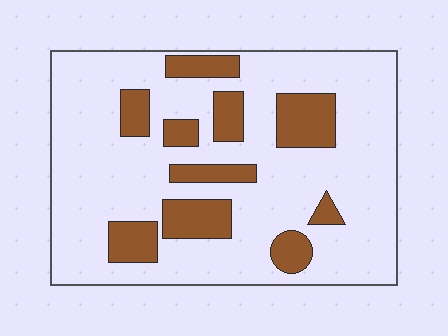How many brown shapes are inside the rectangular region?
10.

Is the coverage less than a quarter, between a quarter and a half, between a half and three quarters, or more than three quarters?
Less than a quarter.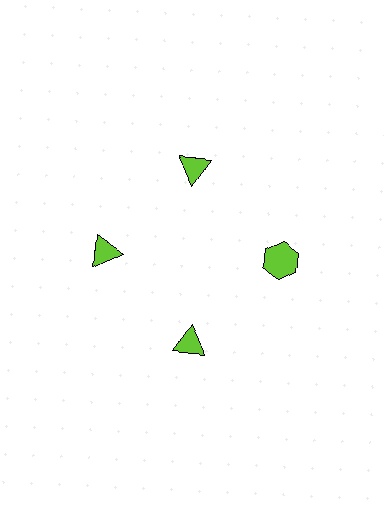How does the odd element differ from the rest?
It has a different shape: hexagon instead of triangle.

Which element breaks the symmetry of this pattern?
The lime hexagon at roughly the 3 o'clock position breaks the symmetry. All other shapes are lime triangles.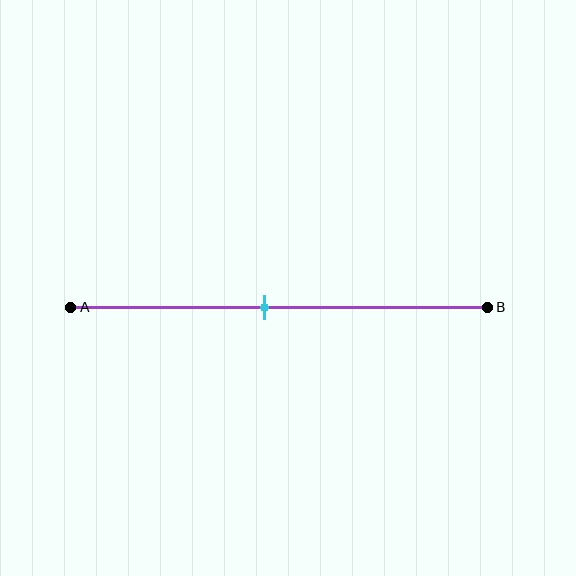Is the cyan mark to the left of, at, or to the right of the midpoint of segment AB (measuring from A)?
The cyan mark is to the left of the midpoint of segment AB.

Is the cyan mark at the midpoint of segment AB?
No, the mark is at about 45% from A, not at the 50% midpoint.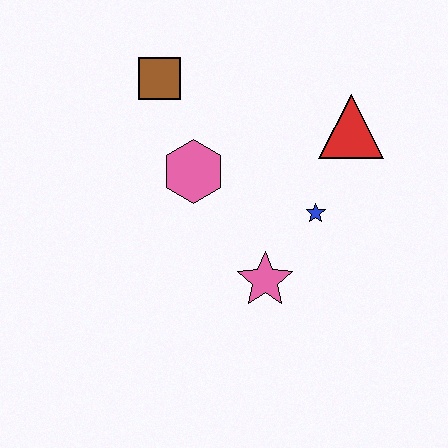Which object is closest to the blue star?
The pink star is closest to the blue star.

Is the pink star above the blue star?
No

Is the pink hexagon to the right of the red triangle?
No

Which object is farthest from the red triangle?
The brown square is farthest from the red triangle.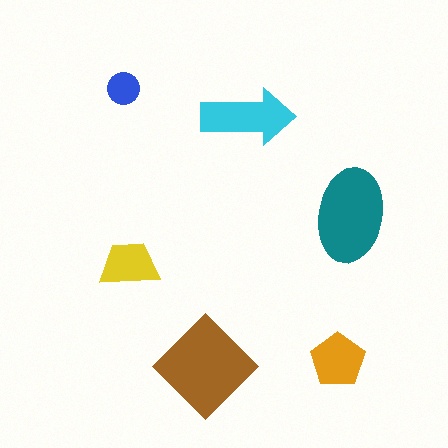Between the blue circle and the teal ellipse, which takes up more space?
The teal ellipse.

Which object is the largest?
The brown diamond.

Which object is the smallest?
The blue circle.